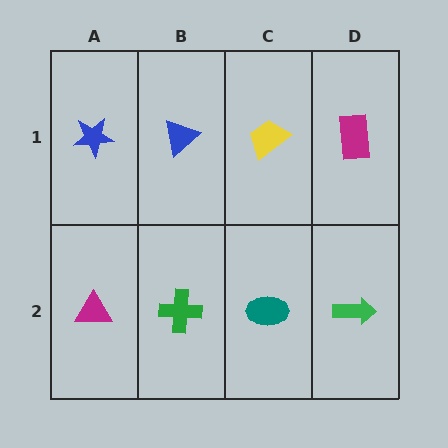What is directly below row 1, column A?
A magenta triangle.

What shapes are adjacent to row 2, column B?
A blue triangle (row 1, column B), a magenta triangle (row 2, column A), a teal ellipse (row 2, column C).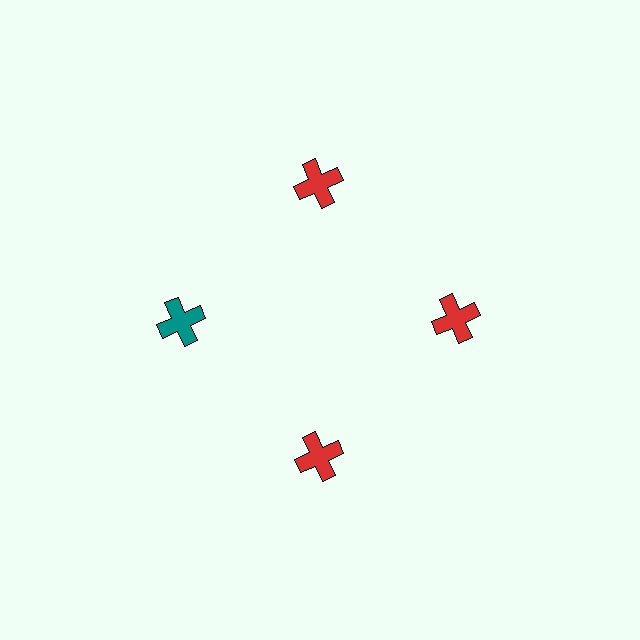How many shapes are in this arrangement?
There are 4 shapes arranged in a ring pattern.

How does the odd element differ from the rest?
It has a different color: teal instead of red.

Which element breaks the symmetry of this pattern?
The teal cross at roughly the 9 o'clock position breaks the symmetry. All other shapes are red crosses.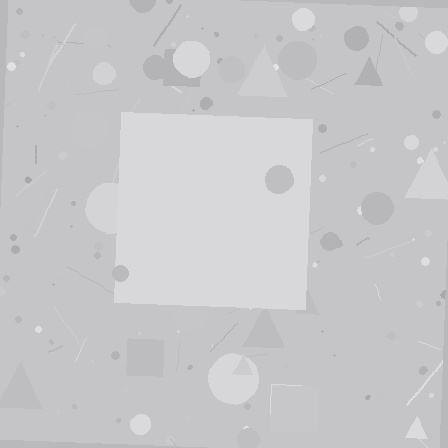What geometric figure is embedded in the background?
A square is embedded in the background.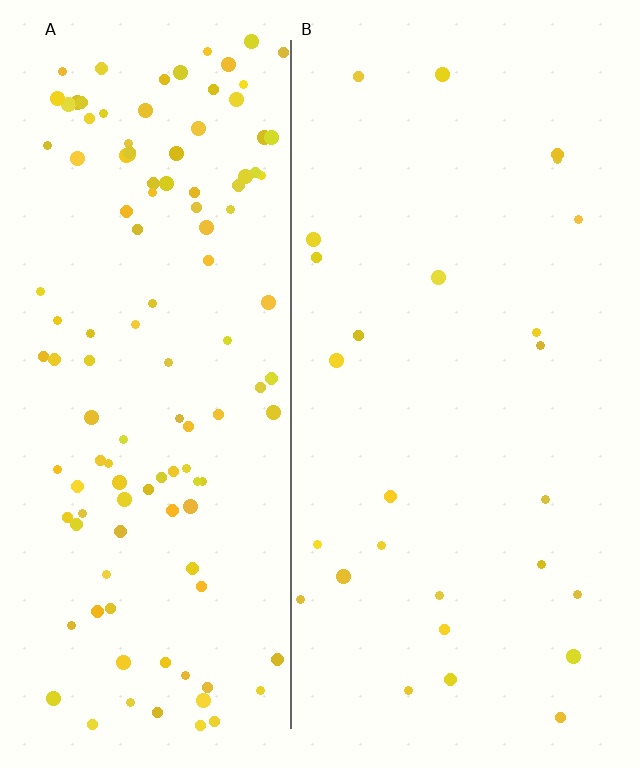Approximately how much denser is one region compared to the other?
Approximately 4.7× — region A over region B.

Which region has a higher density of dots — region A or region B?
A (the left).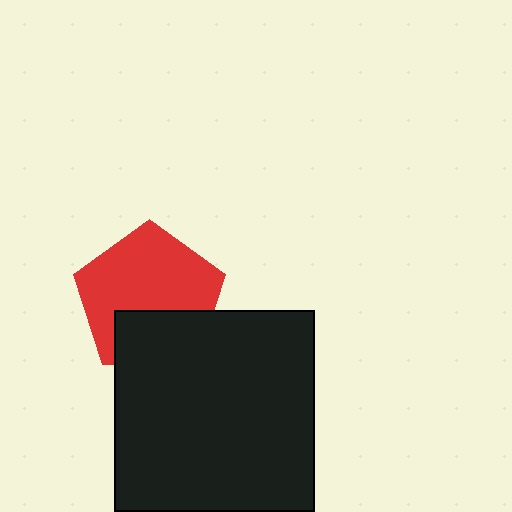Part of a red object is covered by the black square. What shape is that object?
It is a pentagon.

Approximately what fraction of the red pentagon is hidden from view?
Roughly 33% of the red pentagon is hidden behind the black square.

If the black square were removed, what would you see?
You would see the complete red pentagon.